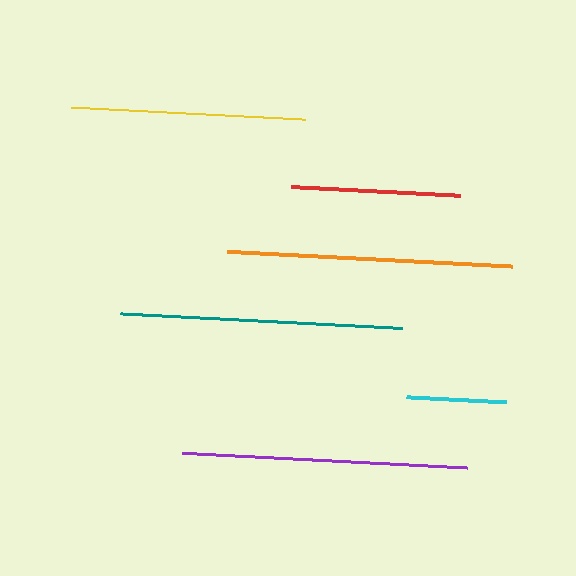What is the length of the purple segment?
The purple segment is approximately 286 pixels long.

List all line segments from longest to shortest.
From longest to shortest: orange, purple, teal, yellow, red, cyan.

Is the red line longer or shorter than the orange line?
The orange line is longer than the red line.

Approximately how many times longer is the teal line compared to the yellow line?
The teal line is approximately 1.2 times the length of the yellow line.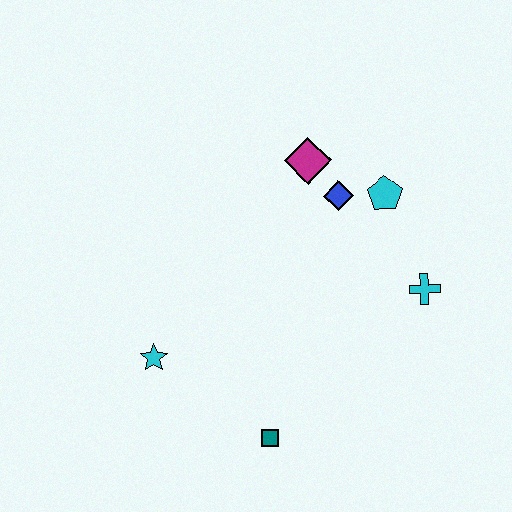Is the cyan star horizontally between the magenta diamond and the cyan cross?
No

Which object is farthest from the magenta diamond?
The teal square is farthest from the magenta diamond.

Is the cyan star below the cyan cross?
Yes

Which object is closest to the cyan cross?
The cyan pentagon is closest to the cyan cross.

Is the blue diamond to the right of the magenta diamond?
Yes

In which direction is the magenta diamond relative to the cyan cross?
The magenta diamond is above the cyan cross.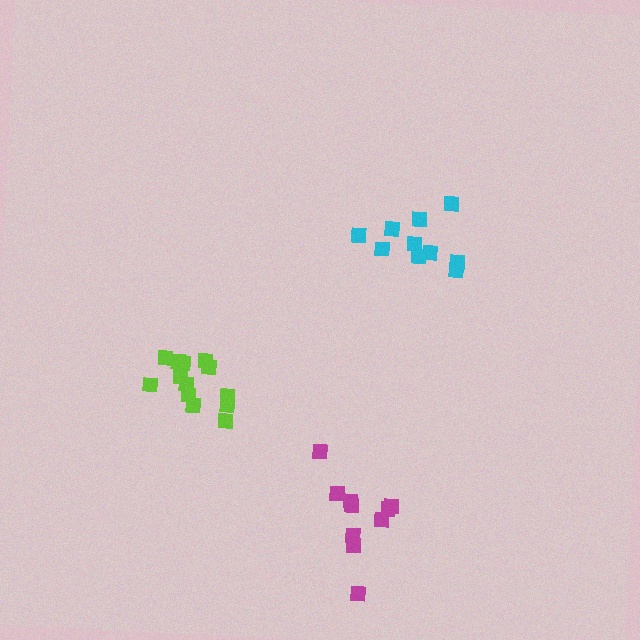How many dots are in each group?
Group 1: 13 dots, Group 2: 10 dots, Group 3: 10 dots (33 total).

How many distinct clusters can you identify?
There are 3 distinct clusters.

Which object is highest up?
The cyan cluster is topmost.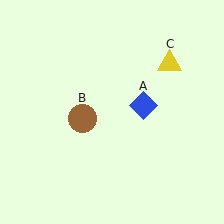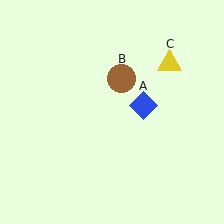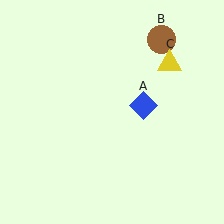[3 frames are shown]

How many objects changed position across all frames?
1 object changed position: brown circle (object B).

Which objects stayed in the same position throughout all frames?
Blue diamond (object A) and yellow triangle (object C) remained stationary.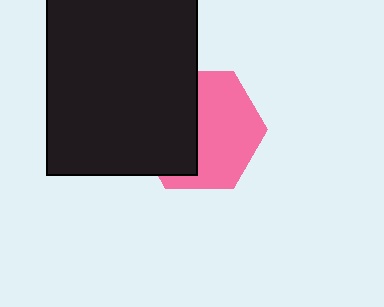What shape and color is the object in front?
The object in front is a black rectangle.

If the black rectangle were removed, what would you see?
You would see the complete pink hexagon.